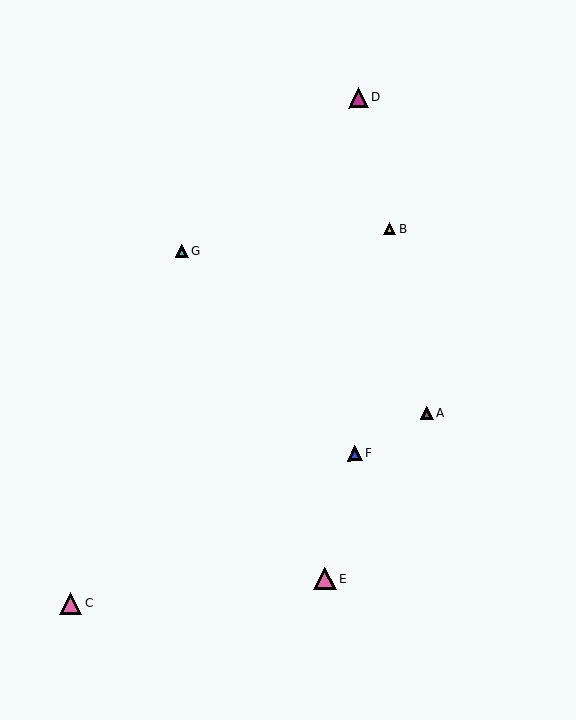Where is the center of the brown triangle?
The center of the brown triangle is at (427, 413).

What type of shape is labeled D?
Shape D is a magenta triangle.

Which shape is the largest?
The pink triangle (labeled E) is the largest.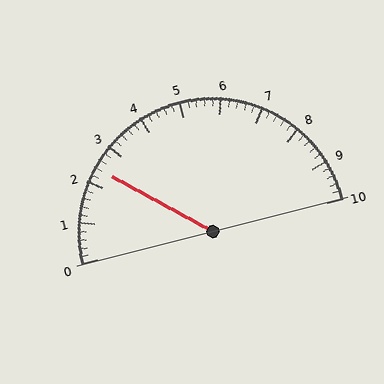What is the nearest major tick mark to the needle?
The nearest major tick mark is 2.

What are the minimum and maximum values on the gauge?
The gauge ranges from 0 to 10.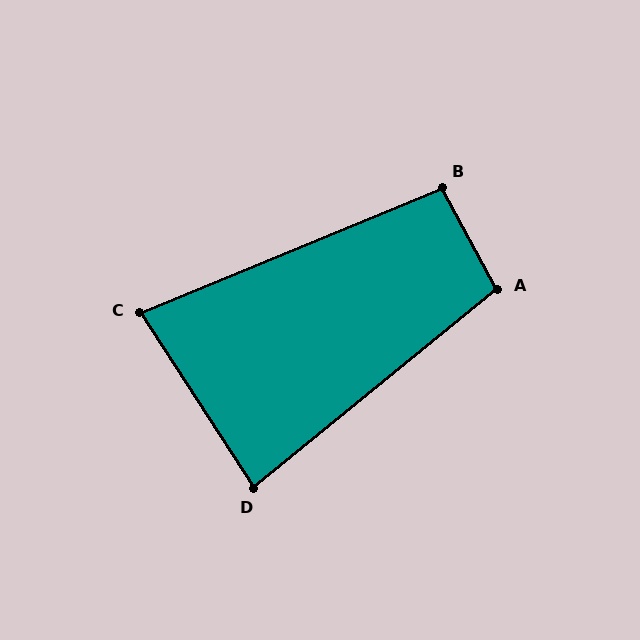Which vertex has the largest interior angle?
A, at approximately 101 degrees.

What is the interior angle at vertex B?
Approximately 96 degrees (obtuse).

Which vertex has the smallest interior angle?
C, at approximately 79 degrees.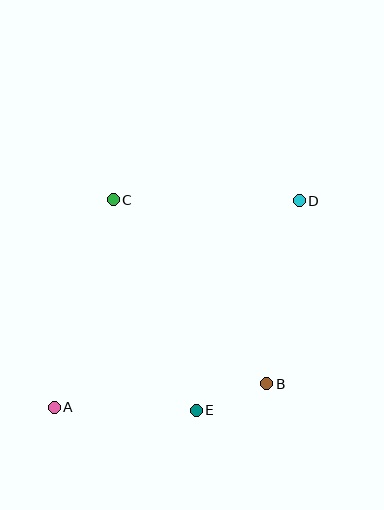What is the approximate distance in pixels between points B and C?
The distance between B and C is approximately 240 pixels.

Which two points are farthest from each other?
Points A and D are farthest from each other.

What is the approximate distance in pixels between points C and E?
The distance between C and E is approximately 226 pixels.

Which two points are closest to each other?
Points B and E are closest to each other.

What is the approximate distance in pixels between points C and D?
The distance between C and D is approximately 186 pixels.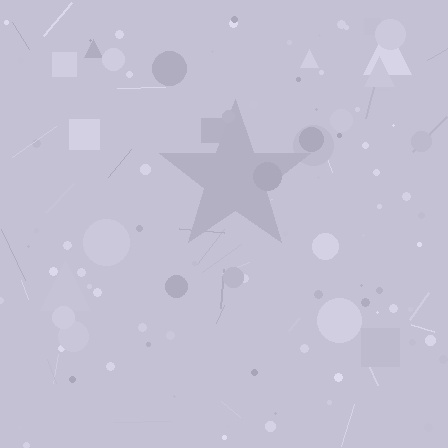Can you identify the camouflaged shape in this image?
The camouflaged shape is a star.